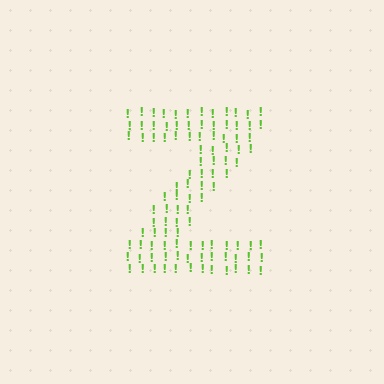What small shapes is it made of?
It is made of small exclamation marks.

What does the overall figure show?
The overall figure shows the letter Z.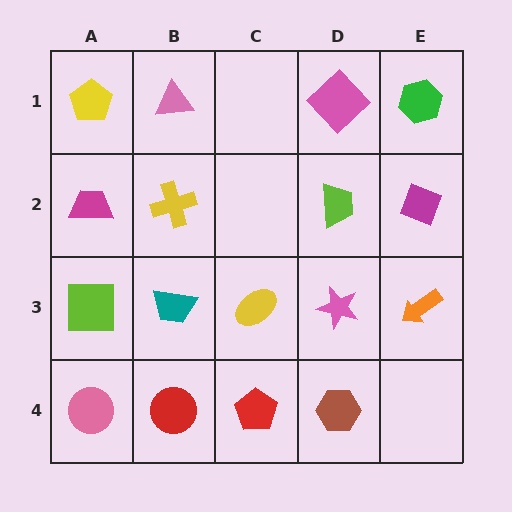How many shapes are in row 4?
4 shapes.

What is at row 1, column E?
A green hexagon.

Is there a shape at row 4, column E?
No, that cell is empty.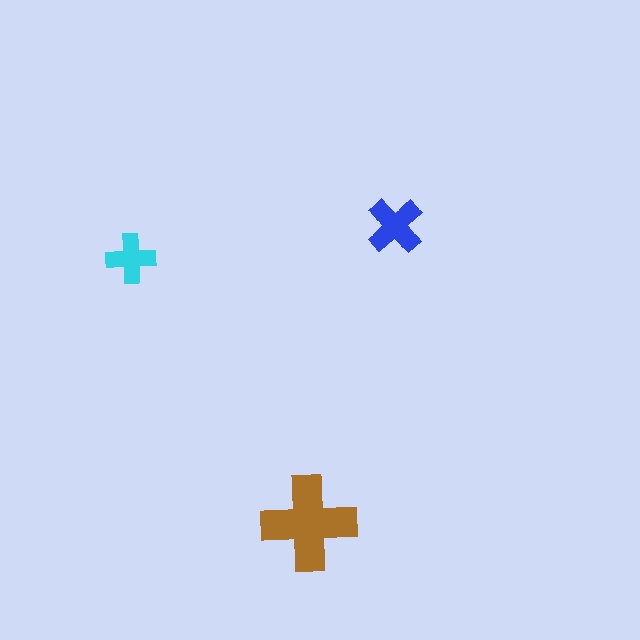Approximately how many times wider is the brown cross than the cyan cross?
About 2 times wider.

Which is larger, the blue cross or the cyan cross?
The blue one.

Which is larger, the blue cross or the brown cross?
The brown one.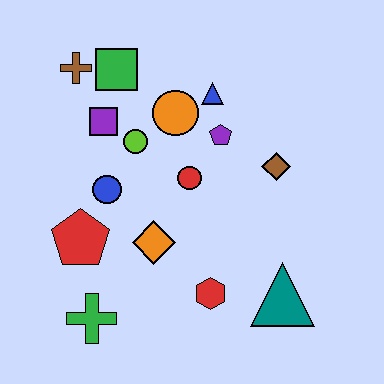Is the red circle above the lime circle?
No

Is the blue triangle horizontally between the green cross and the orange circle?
No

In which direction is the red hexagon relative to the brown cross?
The red hexagon is below the brown cross.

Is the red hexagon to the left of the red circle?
No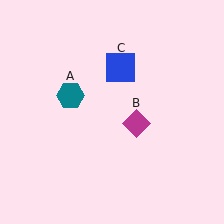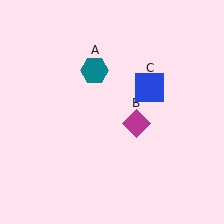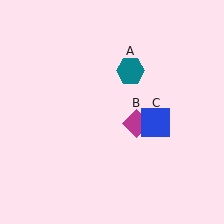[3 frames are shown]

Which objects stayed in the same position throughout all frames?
Magenta diamond (object B) remained stationary.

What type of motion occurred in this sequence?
The teal hexagon (object A), blue square (object C) rotated clockwise around the center of the scene.